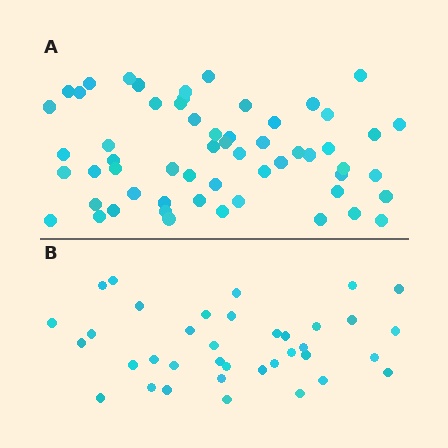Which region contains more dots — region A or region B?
Region A (the top region) has more dots.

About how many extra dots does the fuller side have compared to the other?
Region A has approximately 20 more dots than region B.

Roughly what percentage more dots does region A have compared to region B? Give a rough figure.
About 55% more.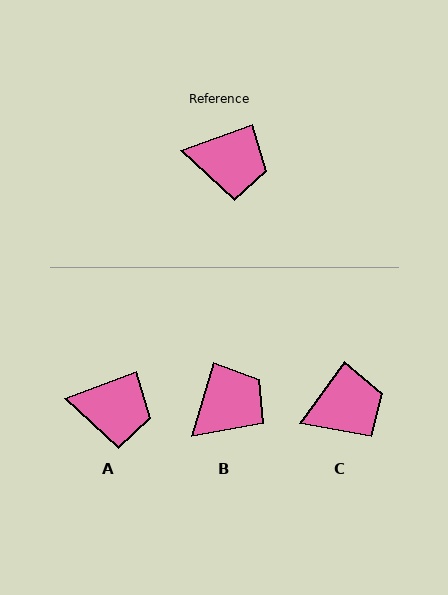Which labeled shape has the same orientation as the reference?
A.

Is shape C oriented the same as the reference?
No, it is off by about 33 degrees.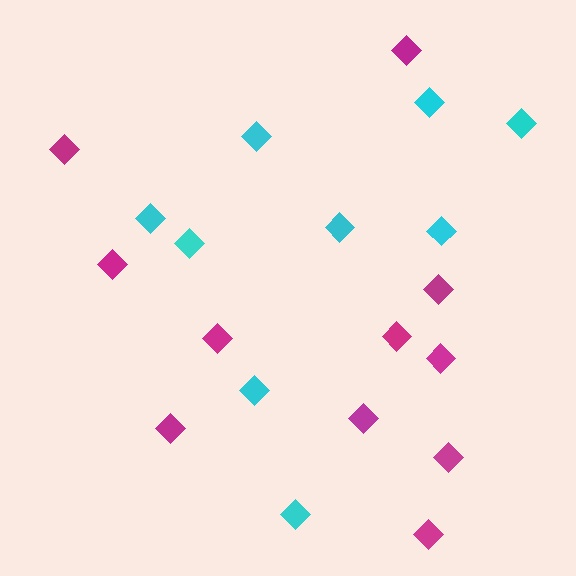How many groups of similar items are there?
There are 2 groups: one group of cyan diamonds (9) and one group of magenta diamonds (11).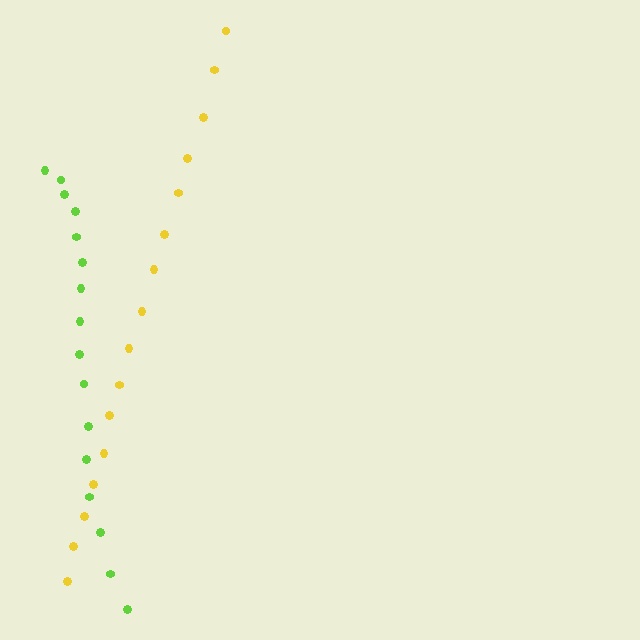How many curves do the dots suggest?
There are 2 distinct paths.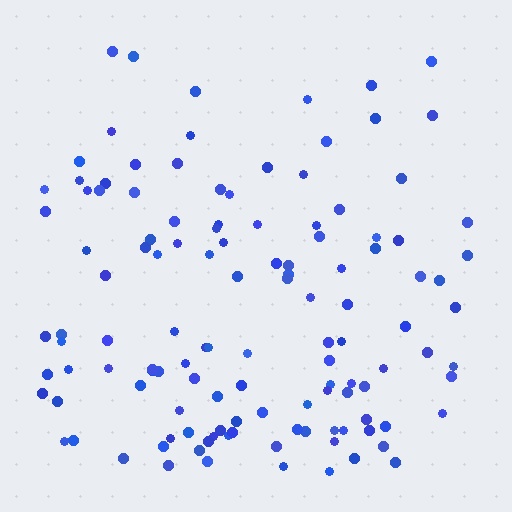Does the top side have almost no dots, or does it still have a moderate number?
Still a moderate number, just noticeably fewer than the bottom.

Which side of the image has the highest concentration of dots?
The bottom.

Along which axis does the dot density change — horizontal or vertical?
Vertical.